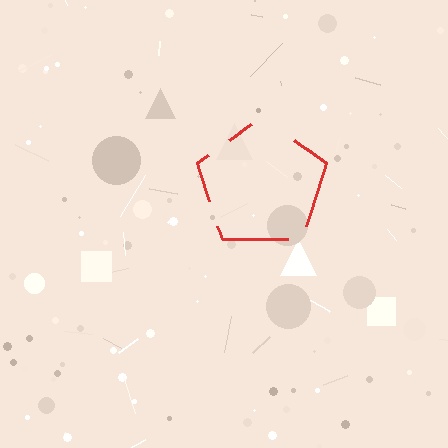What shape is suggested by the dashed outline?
The dashed outline suggests a pentagon.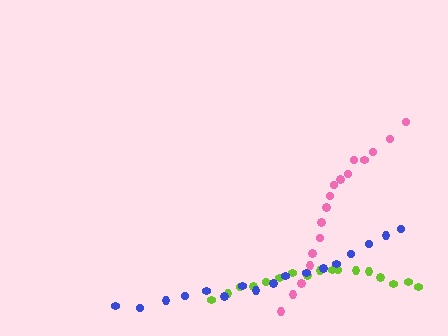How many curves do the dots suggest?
There are 3 distinct paths.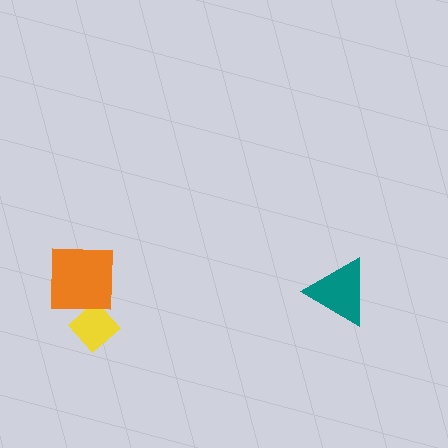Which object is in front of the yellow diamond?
The orange square is in front of the yellow diamond.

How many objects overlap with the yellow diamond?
1 object overlaps with the yellow diamond.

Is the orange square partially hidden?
No, no other shape covers it.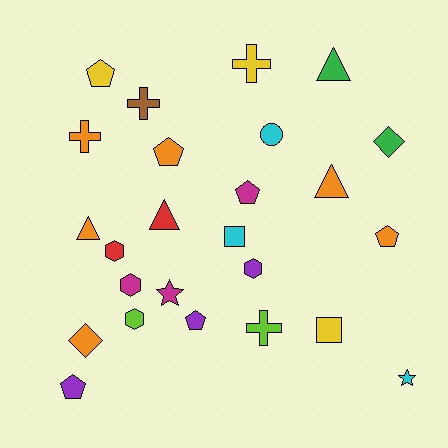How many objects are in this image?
There are 25 objects.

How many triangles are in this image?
There are 4 triangles.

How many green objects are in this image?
There are 2 green objects.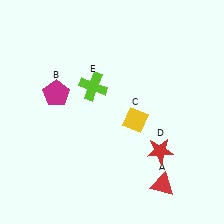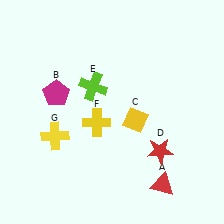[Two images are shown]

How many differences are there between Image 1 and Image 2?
There are 2 differences between the two images.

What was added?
A yellow cross (F), a yellow cross (G) were added in Image 2.